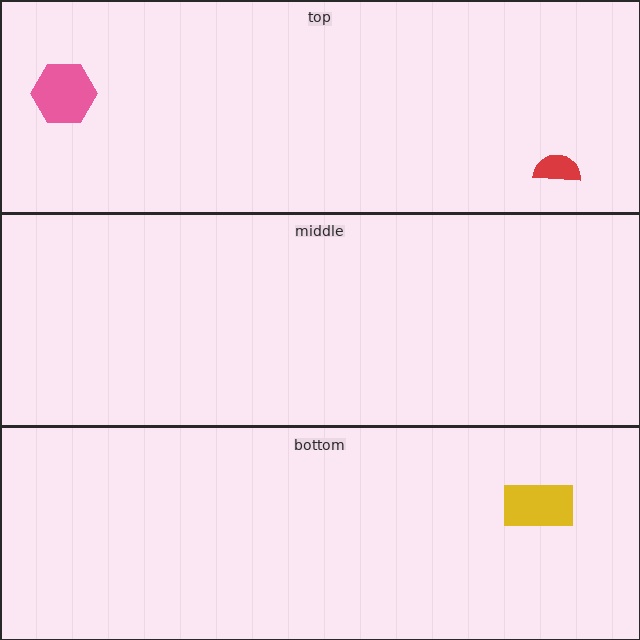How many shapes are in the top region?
2.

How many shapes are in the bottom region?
1.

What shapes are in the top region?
The pink hexagon, the red semicircle.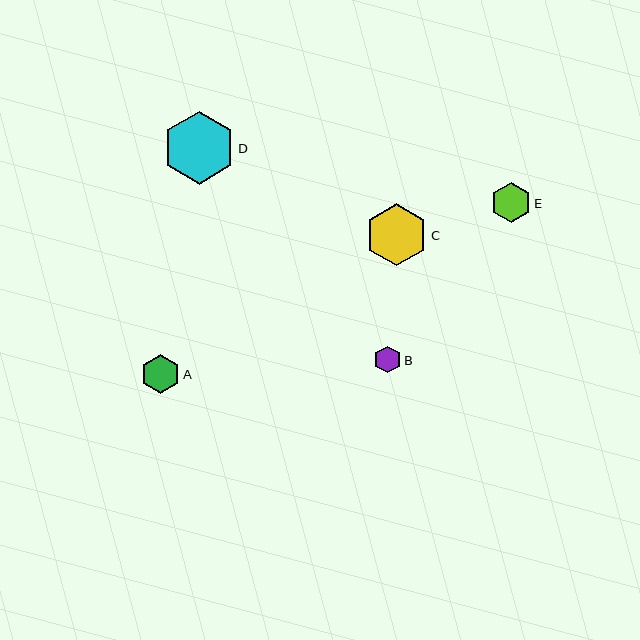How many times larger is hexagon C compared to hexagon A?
Hexagon C is approximately 1.6 times the size of hexagon A.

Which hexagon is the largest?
Hexagon D is the largest with a size of approximately 72 pixels.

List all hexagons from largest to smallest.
From largest to smallest: D, C, E, A, B.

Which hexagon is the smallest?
Hexagon B is the smallest with a size of approximately 27 pixels.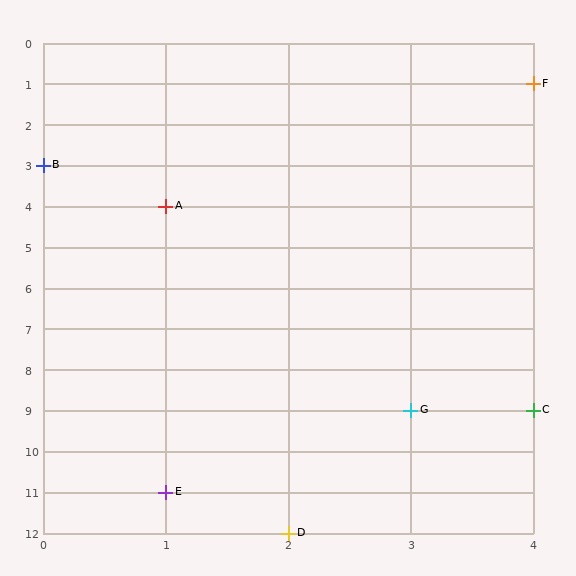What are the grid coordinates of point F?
Point F is at grid coordinates (4, 1).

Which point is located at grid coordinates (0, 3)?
Point B is at (0, 3).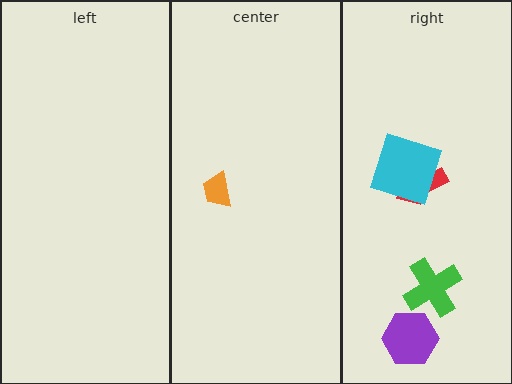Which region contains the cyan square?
The right region.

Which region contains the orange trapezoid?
The center region.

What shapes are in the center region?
The orange trapezoid.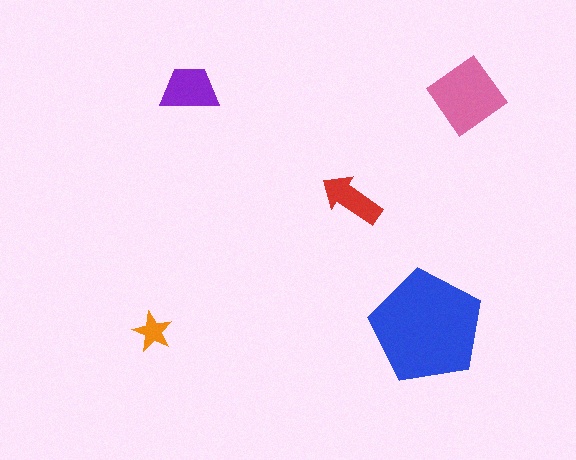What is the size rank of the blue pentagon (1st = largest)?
1st.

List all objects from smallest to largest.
The orange star, the red arrow, the purple trapezoid, the pink diamond, the blue pentagon.